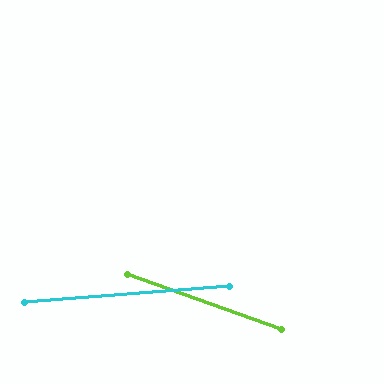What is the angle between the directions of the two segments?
Approximately 24 degrees.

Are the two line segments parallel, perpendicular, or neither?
Neither parallel nor perpendicular — they differ by about 24°.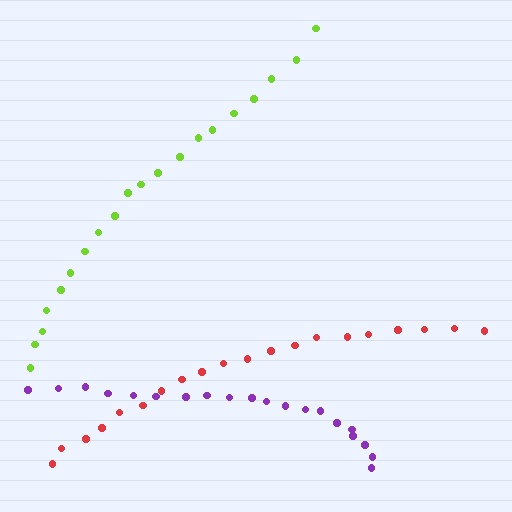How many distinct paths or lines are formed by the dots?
There are 3 distinct paths.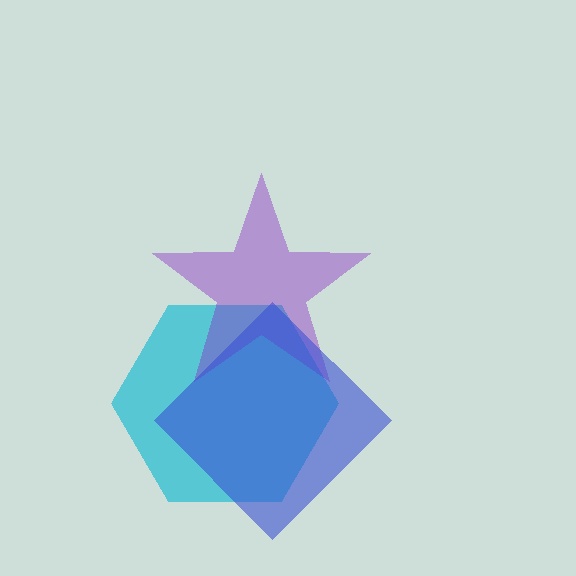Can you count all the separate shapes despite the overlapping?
Yes, there are 3 separate shapes.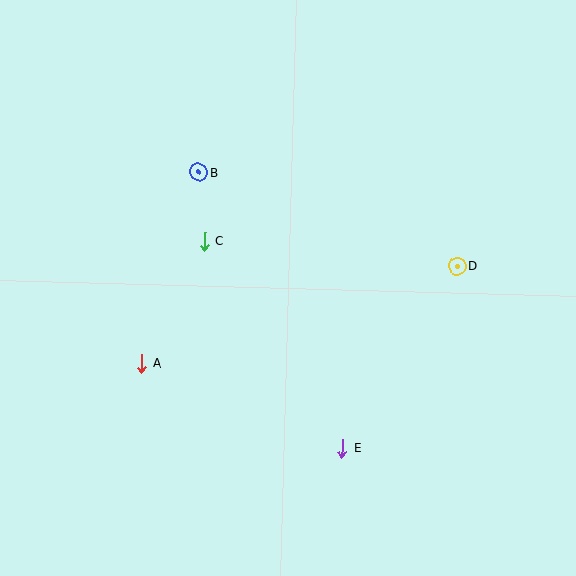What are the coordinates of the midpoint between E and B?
The midpoint between E and B is at (271, 310).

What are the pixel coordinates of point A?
Point A is at (142, 363).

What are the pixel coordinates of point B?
Point B is at (199, 172).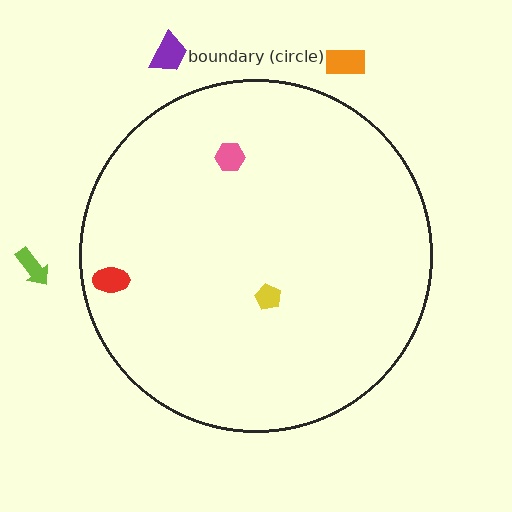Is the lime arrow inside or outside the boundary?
Outside.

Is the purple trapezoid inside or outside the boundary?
Outside.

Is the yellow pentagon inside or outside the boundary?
Inside.